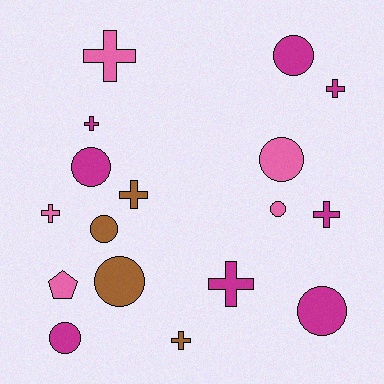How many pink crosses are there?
There are 2 pink crosses.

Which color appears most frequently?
Magenta, with 8 objects.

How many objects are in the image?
There are 17 objects.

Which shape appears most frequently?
Circle, with 8 objects.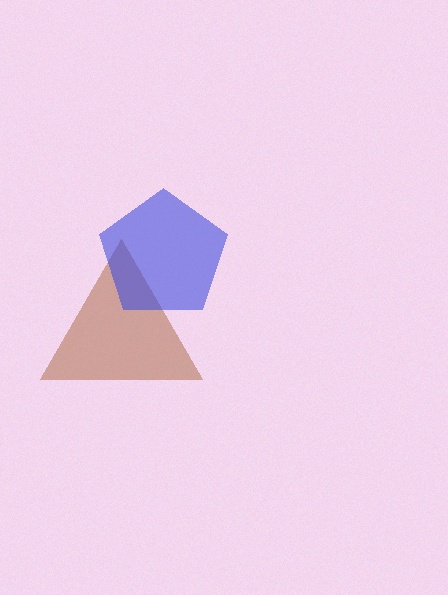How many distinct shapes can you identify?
There are 2 distinct shapes: a brown triangle, a blue pentagon.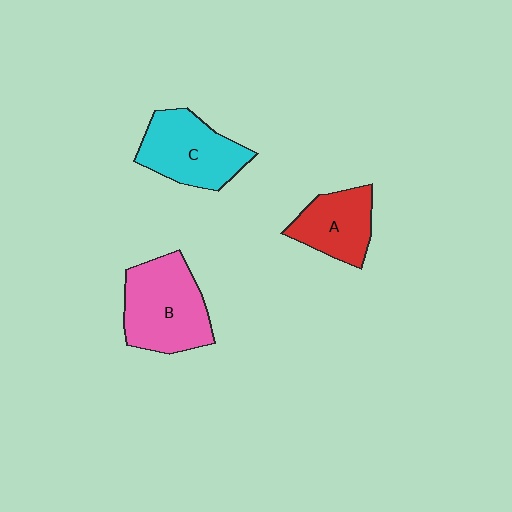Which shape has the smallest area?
Shape A (red).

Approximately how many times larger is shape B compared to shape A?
Approximately 1.5 times.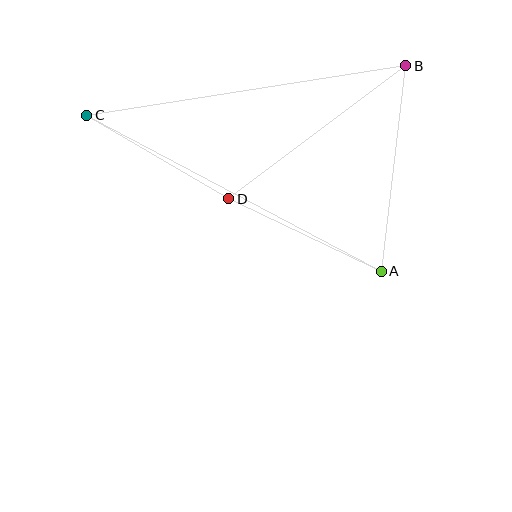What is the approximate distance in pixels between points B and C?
The distance between B and C is approximately 323 pixels.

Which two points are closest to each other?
Points C and D are closest to each other.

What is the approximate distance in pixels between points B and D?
The distance between B and D is approximately 222 pixels.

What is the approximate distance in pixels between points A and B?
The distance between A and B is approximately 207 pixels.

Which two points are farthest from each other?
Points A and C are farthest from each other.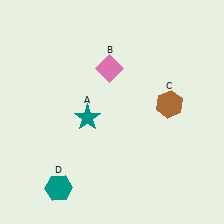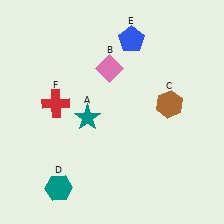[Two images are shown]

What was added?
A blue pentagon (E), a red cross (F) were added in Image 2.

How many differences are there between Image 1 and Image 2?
There are 2 differences between the two images.